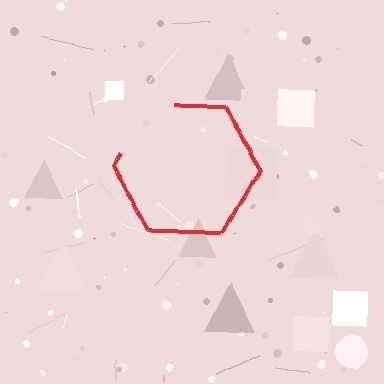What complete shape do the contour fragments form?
The contour fragments form a hexagon.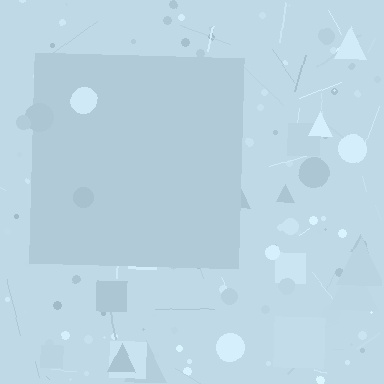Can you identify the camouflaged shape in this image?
The camouflaged shape is a square.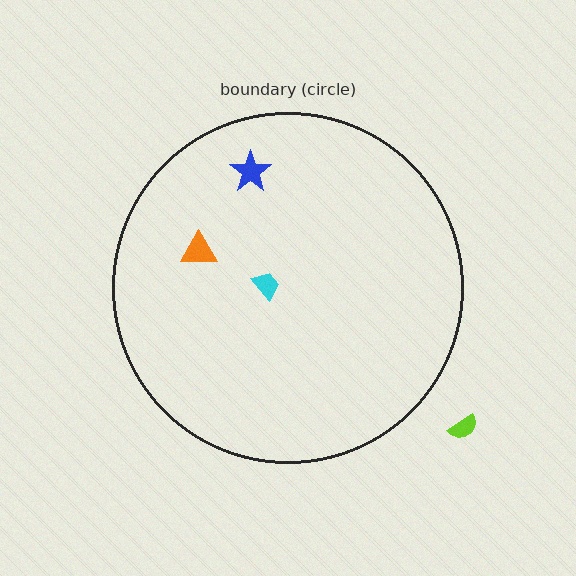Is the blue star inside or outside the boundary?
Inside.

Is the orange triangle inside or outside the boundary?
Inside.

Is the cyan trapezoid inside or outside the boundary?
Inside.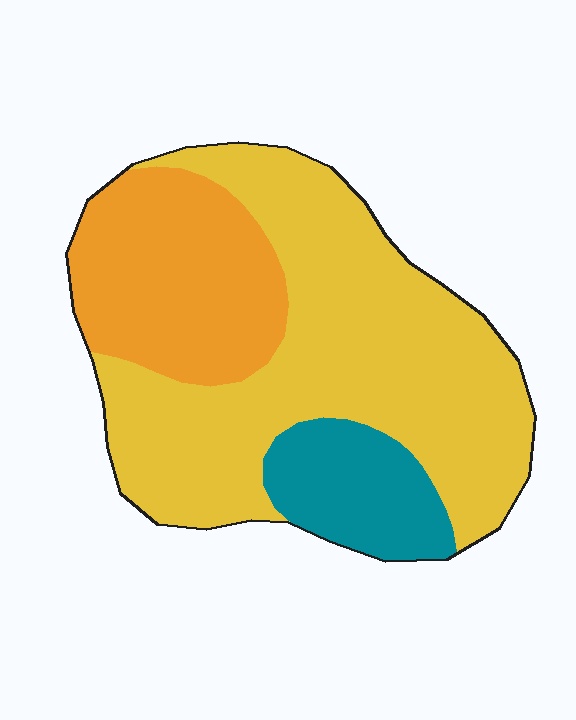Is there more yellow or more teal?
Yellow.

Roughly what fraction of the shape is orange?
Orange covers 26% of the shape.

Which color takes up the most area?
Yellow, at roughly 60%.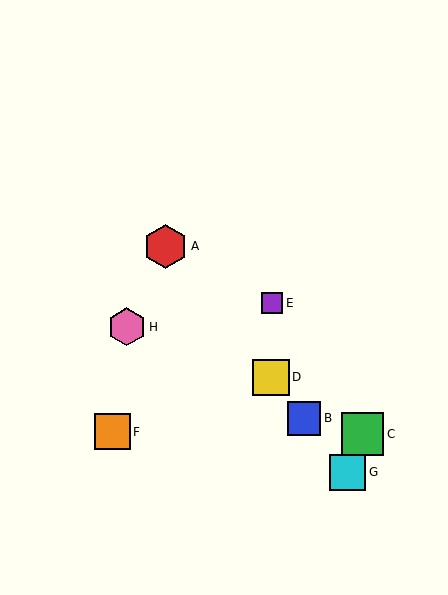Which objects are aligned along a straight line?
Objects A, B, D, G are aligned along a straight line.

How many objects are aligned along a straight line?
4 objects (A, B, D, G) are aligned along a straight line.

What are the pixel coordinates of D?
Object D is at (271, 377).